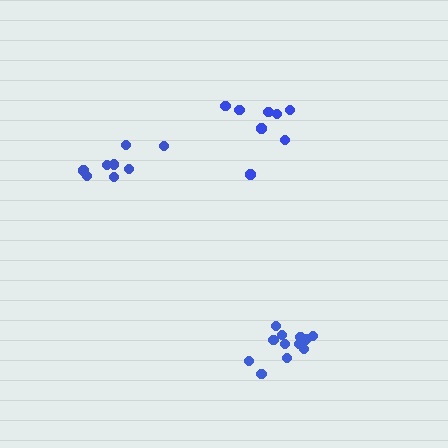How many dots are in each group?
Group 1: 8 dots, Group 2: 12 dots, Group 3: 8 dots (28 total).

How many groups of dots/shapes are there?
There are 3 groups.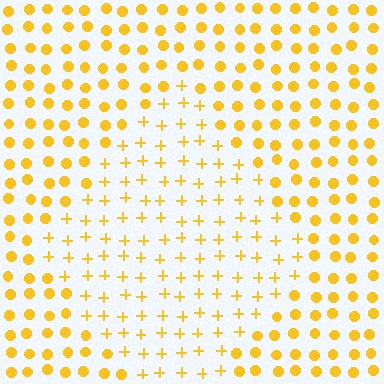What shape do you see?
I see a diamond.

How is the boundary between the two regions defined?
The boundary is defined by a change in element shape: plus signs inside vs. circles outside. All elements share the same color and spacing.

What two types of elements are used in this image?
The image uses plus signs inside the diamond region and circles outside it.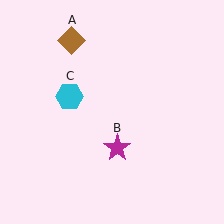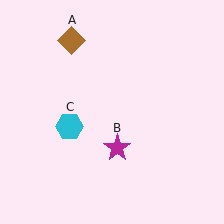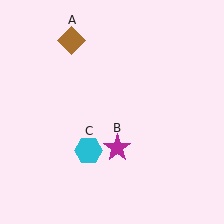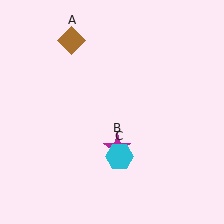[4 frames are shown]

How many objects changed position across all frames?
1 object changed position: cyan hexagon (object C).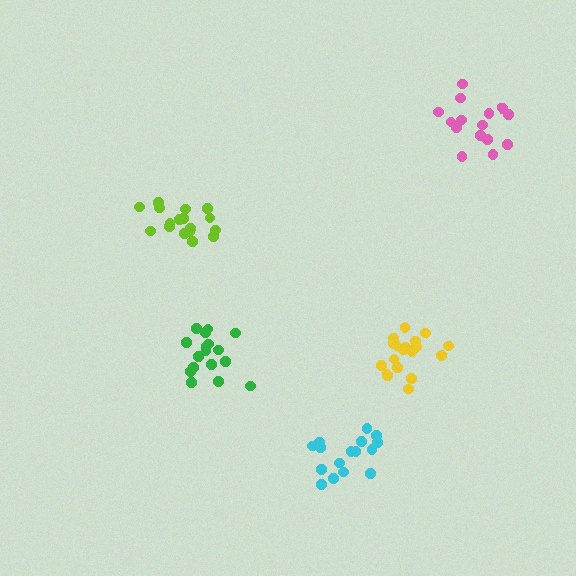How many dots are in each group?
Group 1: 20 dots, Group 2: 16 dots, Group 3: 17 dots, Group 4: 15 dots, Group 5: 17 dots (85 total).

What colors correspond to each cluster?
The clusters are colored: yellow, cyan, lime, pink, green.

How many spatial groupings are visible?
There are 5 spatial groupings.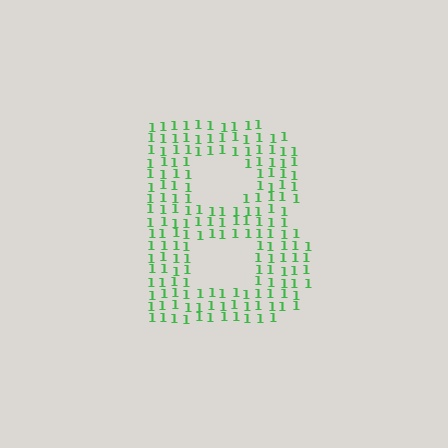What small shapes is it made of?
It is made of small digit 1's.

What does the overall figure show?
The overall figure shows the letter B.